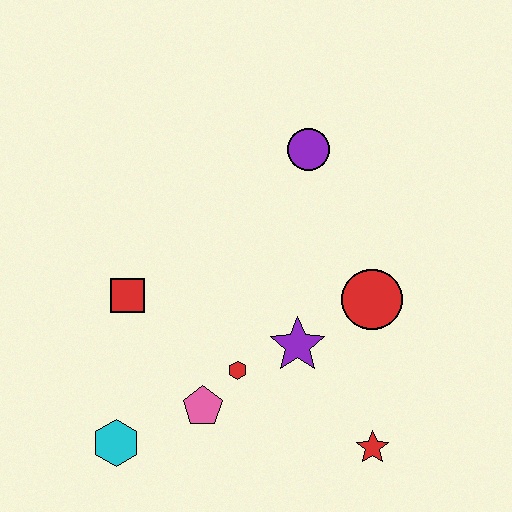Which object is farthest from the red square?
The red star is farthest from the red square.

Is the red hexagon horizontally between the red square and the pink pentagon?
No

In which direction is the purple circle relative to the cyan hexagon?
The purple circle is above the cyan hexagon.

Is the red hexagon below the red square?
Yes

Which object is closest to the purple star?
The red hexagon is closest to the purple star.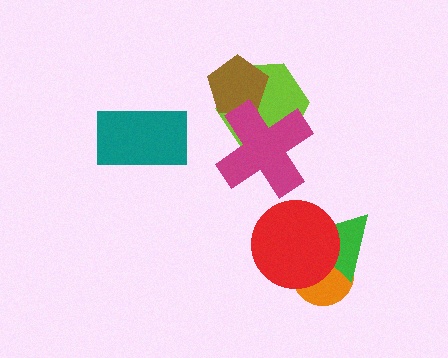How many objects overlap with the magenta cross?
2 objects overlap with the magenta cross.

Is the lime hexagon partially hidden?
Yes, it is partially covered by another shape.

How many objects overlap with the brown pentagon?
2 objects overlap with the brown pentagon.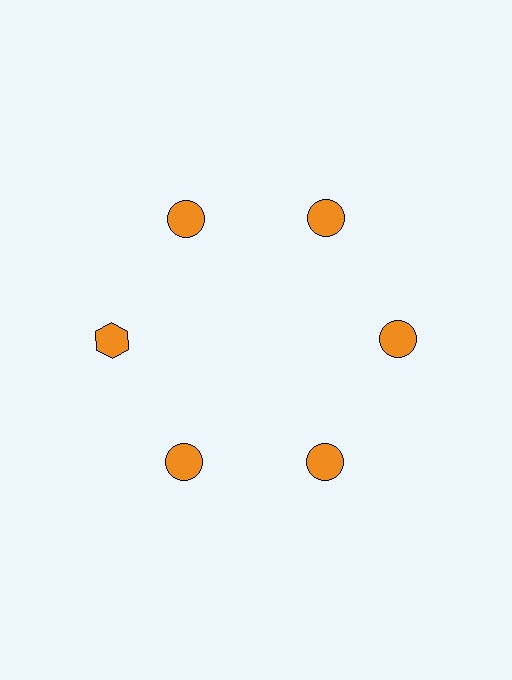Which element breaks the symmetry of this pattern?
The orange hexagon at roughly the 9 o'clock position breaks the symmetry. All other shapes are orange circles.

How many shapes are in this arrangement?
There are 6 shapes arranged in a ring pattern.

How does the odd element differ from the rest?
It has a different shape: hexagon instead of circle.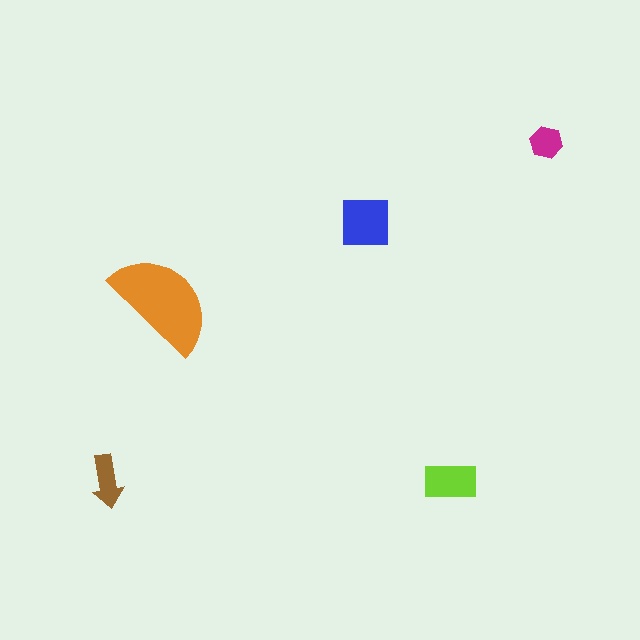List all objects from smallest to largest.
The magenta hexagon, the brown arrow, the lime rectangle, the blue square, the orange semicircle.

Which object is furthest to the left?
The brown arrow is leftmost.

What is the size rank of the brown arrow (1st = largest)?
4th.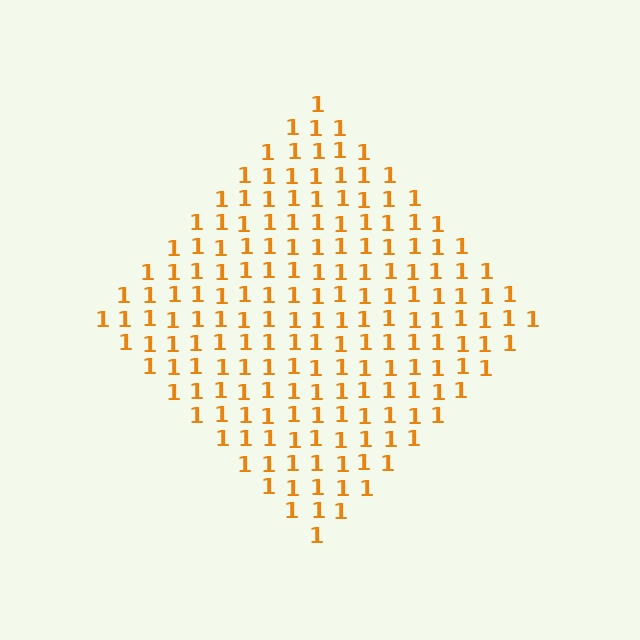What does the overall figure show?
The overall figure shows a diamond.